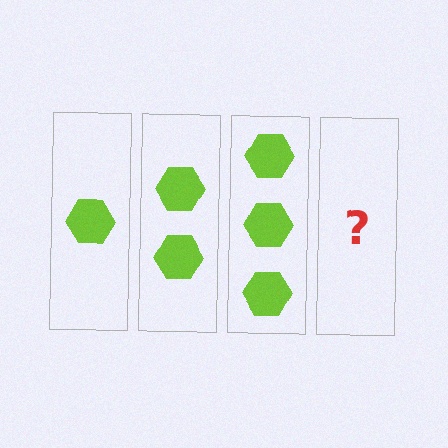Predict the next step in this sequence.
The next step is 4 hexagons.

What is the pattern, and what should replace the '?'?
The pattern is that each step adds one more hexagon. The '?' should be 4 hexagons.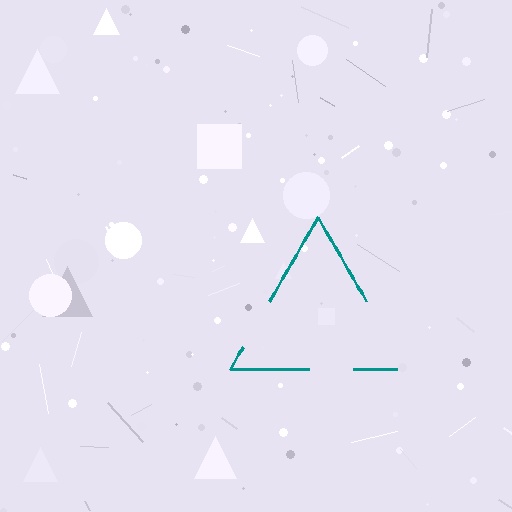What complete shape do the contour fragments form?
The contour fragments form a triangle.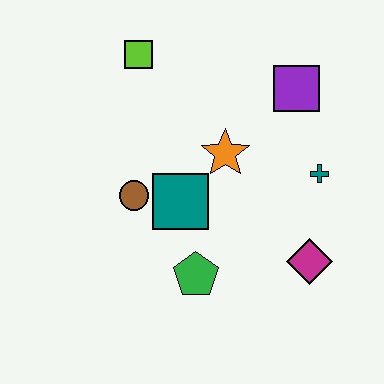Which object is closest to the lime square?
The orange star is closest to the lime square.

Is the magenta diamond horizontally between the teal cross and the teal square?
Yes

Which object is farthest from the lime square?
The magenta diamond is farthest from the lime square.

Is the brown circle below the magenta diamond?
No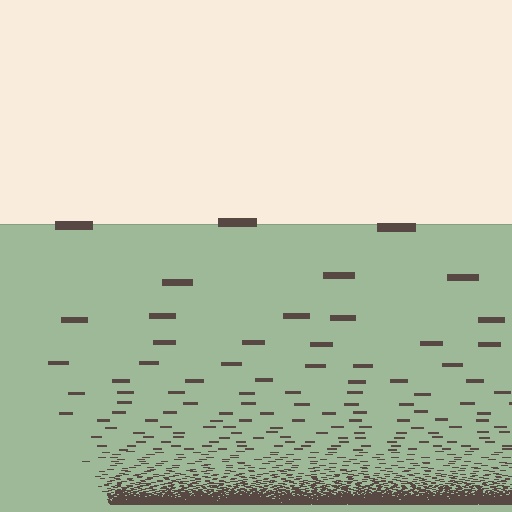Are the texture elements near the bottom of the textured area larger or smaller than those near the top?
Smaller. The gradient is inverted — elements near the bottom are smaller and denser.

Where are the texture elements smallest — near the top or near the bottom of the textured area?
Near the bottom.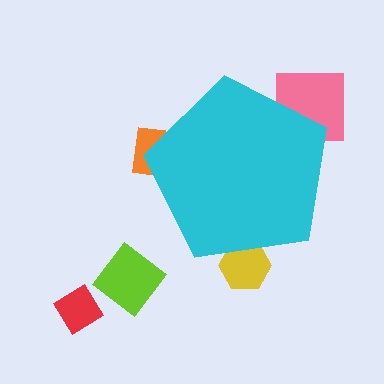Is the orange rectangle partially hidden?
Yes, the orange rectangle is partially hidden behind the cyan pentagon.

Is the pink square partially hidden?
Yes, the pink square is partially hidden behind the cyan pentagon.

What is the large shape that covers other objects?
A cyan pentagon.